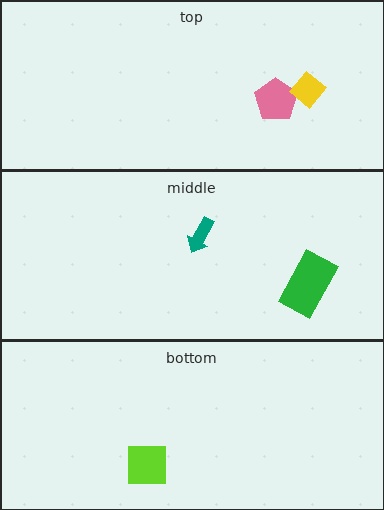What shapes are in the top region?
The pink pentagon, the yellow diamond.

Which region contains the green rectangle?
The middle region.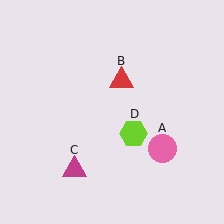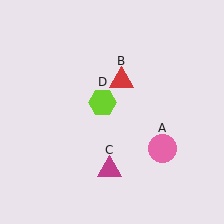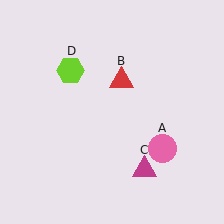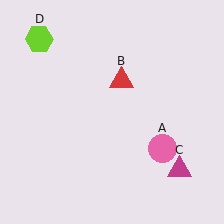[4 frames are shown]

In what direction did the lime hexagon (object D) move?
The lime hexagon (object D) moved up and to the left.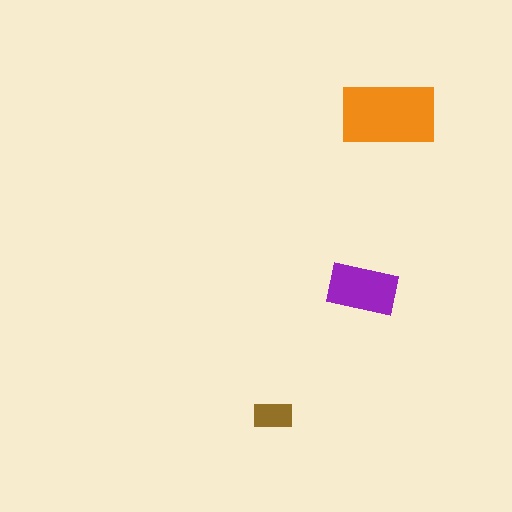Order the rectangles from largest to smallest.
the orange one, the purple one, the brown one.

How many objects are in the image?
There are 3 objects in the image.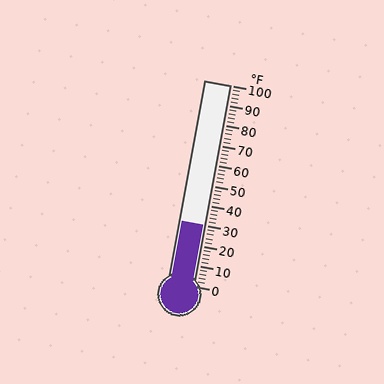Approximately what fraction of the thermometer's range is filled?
The thermometer is filled to approximately 30% of its range.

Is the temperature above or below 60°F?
The temperature is below 60°F.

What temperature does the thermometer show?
The thermometer shows approximately 30°F.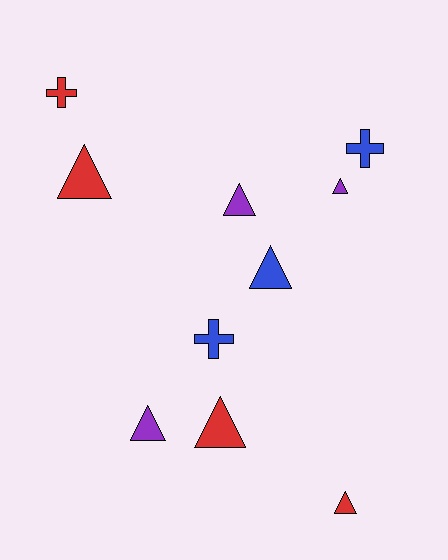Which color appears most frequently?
Red, with 4 objects.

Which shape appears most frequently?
Triangle, with 7 objects.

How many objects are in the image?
There are 10 objects.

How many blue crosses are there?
There are 2 blue crosses.